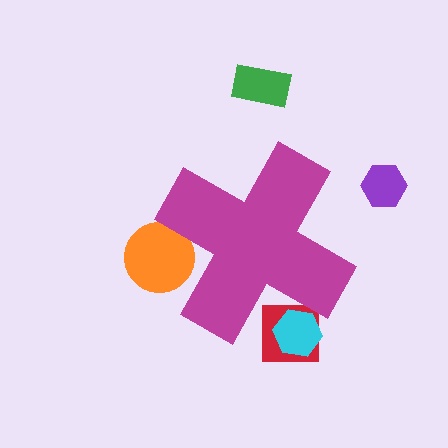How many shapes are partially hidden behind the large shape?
3 shapes are partially hidden.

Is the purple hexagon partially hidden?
No, the purple hexagon is fully visible.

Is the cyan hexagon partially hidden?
Yes, the cyan hexagon is partially hidden behind the magenta cross.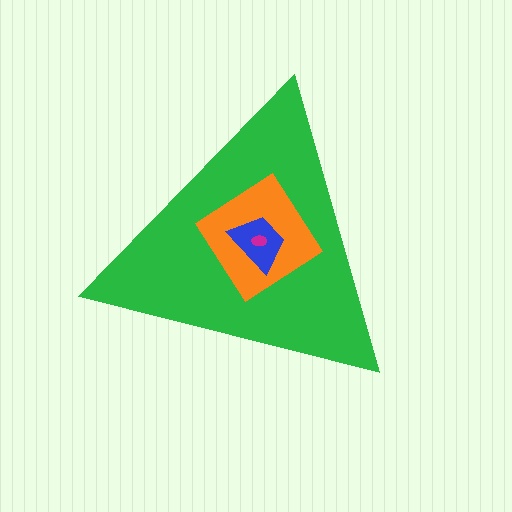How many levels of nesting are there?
4.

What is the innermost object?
The magenta ellipse.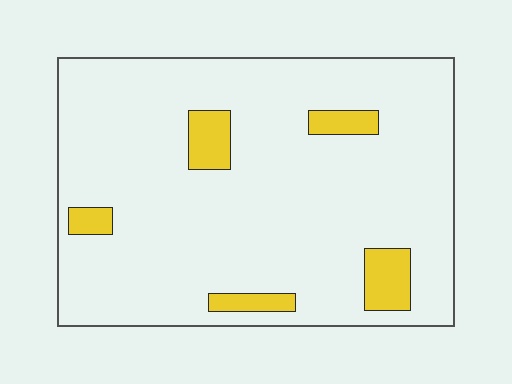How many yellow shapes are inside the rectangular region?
5.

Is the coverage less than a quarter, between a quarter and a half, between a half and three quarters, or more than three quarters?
Less than a quarter.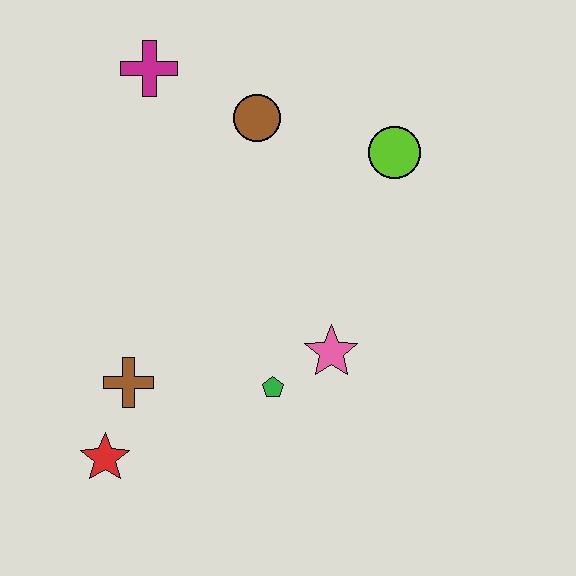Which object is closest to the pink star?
The green pentagon is closest to the pink star.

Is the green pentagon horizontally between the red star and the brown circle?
No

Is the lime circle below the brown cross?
No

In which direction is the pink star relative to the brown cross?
The pink star is to the right of the brown cross.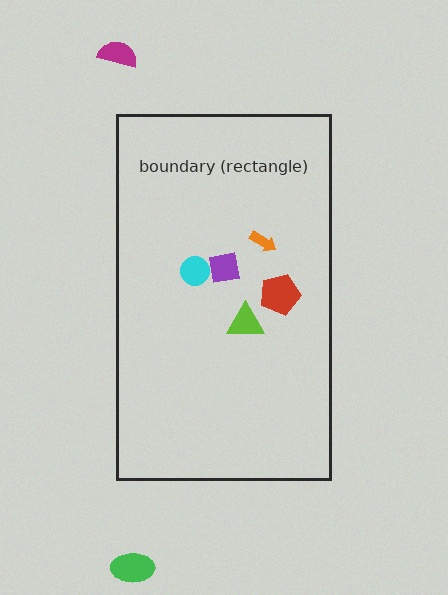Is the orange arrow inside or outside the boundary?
Inside.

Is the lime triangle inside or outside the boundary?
Inside.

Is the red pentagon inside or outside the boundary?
Inside.